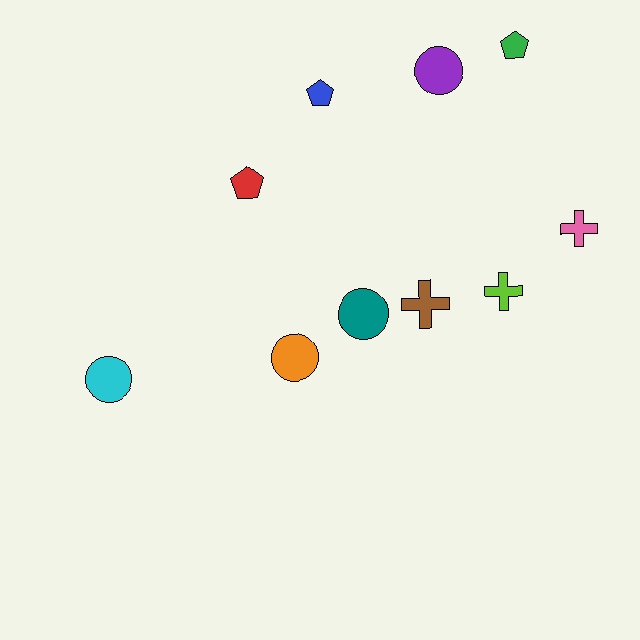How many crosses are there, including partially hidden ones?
There are 3 crosses.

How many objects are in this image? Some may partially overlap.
There are 10 objects.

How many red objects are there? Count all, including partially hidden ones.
There is 1 red object.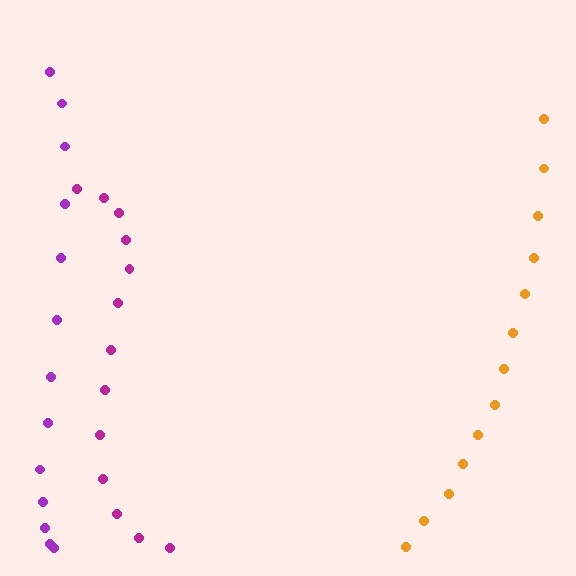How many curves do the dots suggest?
There are 3 distinct paths.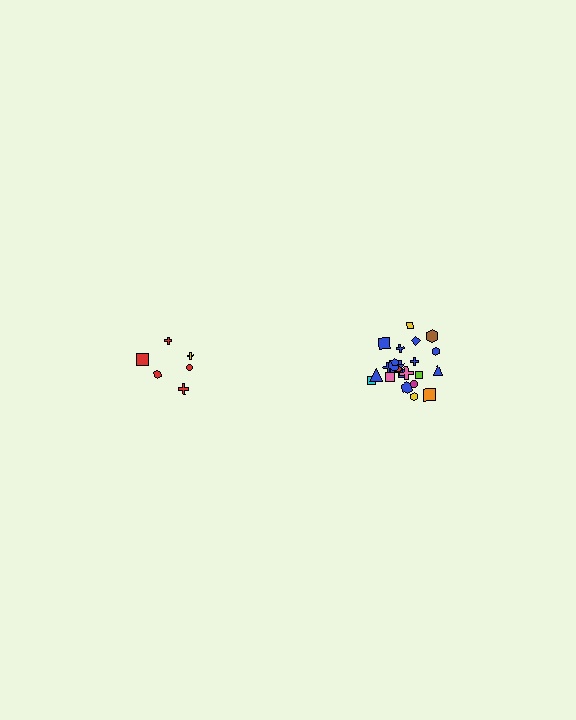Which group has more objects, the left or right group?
The right group.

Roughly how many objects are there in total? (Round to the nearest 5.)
Roughly 30 objects in total.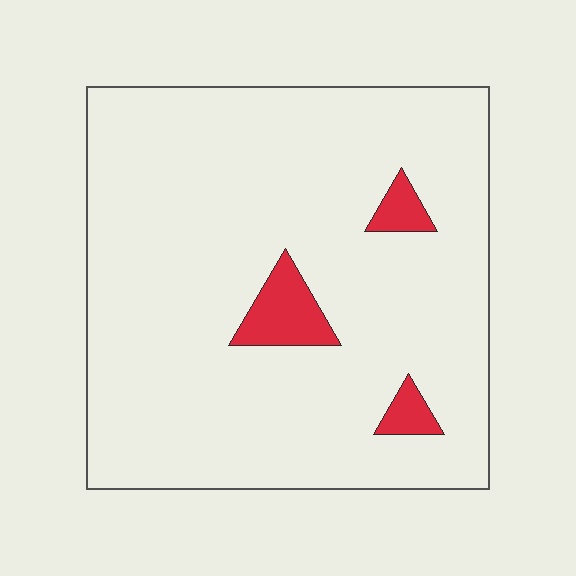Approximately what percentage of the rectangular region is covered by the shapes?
Approximately 5%.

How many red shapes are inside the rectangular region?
3.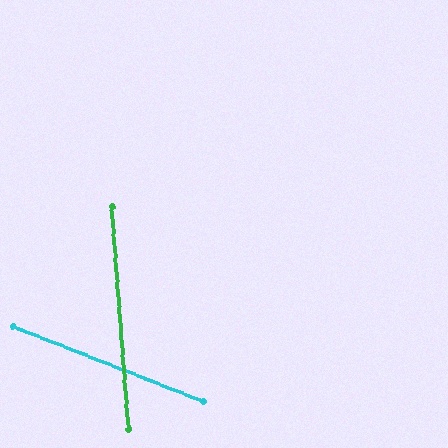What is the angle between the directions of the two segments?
Approximately 64 degrees.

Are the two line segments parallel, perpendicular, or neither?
Neither parallel nor perpendicular — they differ by about 64°.